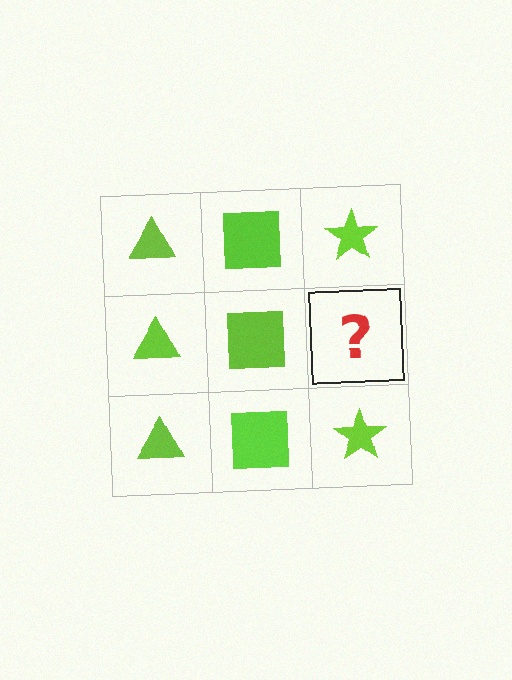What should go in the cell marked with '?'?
The missing cell should contain a lime star.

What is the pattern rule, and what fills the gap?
The rule is that each column has a consistent shape. The gap should be filled with a lime star.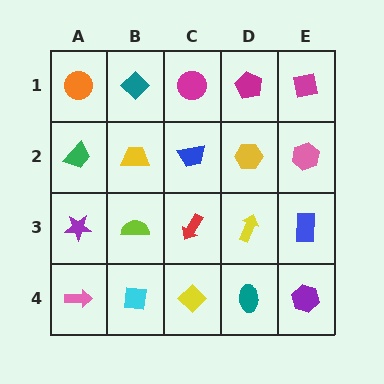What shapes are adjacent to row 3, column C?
A blue trapezoid (row 2, column C), a yellow diamond (row 4, column C), a lime semicircle (row 3, column B), a yellow arrow (row 3, column D).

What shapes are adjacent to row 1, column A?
A green trapezoid (row 2, column A), a teal diamond (row 1, column B).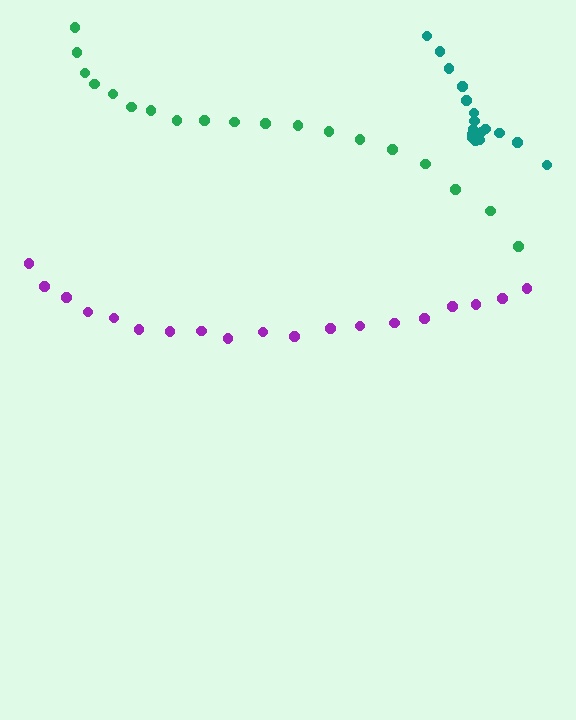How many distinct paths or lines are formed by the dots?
There are 3 distinct paths.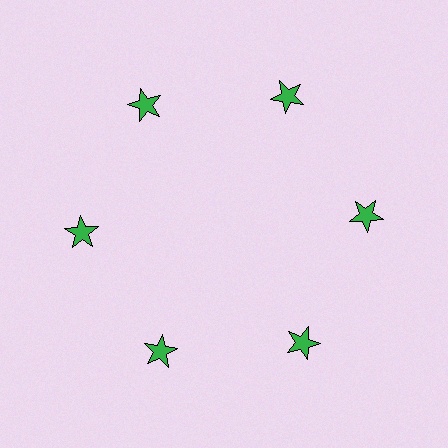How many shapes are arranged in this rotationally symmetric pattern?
There are 6 shapes, arranged in 6 groups of 1.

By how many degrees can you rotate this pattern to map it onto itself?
The pattern maps onto itself every 60 degrees of rotation.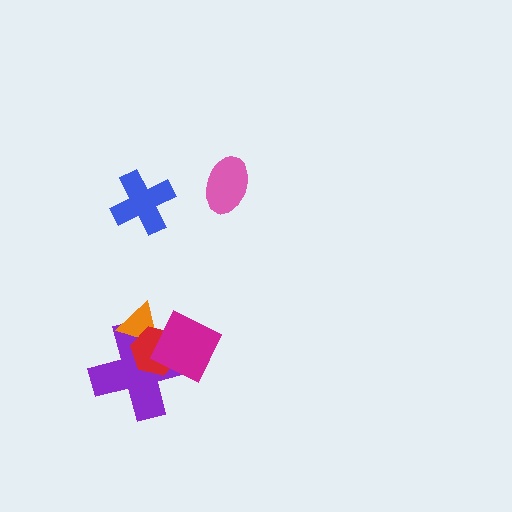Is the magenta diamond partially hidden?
No, no other shape covers it.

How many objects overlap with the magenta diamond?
3 objects overlap with the magenta diamond.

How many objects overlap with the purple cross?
3 objects overlap with the purple cross.